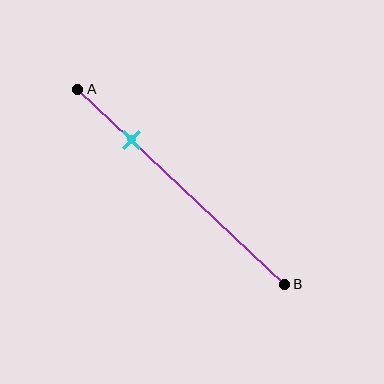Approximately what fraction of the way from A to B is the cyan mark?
The cyan mark is approximately 25% of the way from A to B.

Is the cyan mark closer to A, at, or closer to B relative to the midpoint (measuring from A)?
The cyan mark is closer to point A than the midpoint of segment AB.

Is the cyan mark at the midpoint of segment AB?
No, the mark is at about 25% from A, not at the 50% midpoint.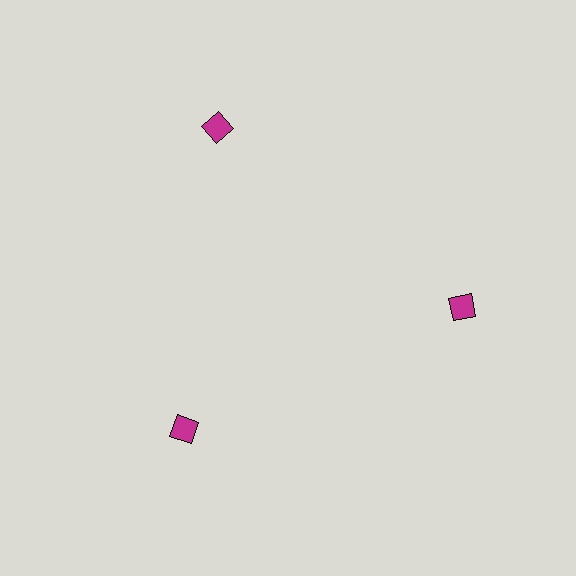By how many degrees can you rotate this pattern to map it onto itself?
The pattern maps onto itself every 120 degrees of rotation.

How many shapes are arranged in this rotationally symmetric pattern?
There are 3 shapes, arranged in 3 groups of 1.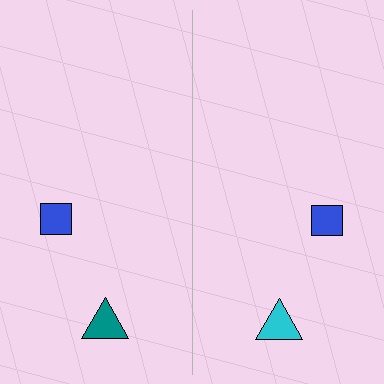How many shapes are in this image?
There are 4 shapes in this image.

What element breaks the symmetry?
The cyan triangle on the right side breaks the symmetry — its mirror counterpart is teal.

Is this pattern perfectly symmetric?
No, the pattern is not perfectly symmetric. The cyan triangle on the right side breaks the symmetry — its mirror counterpart is teal.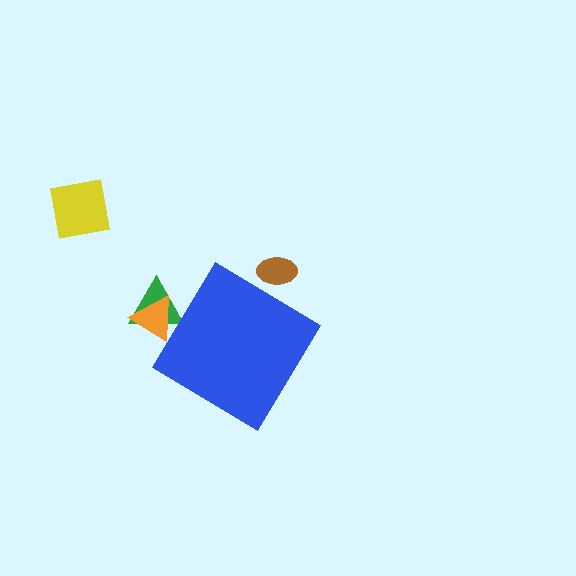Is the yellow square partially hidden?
No, the yellow square is fully visible.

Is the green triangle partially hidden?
Yes, the green triangle is partially hidden behind the blue diamond.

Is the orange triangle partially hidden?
Yes, the orange triangle is partially hidden behind the blue diamond.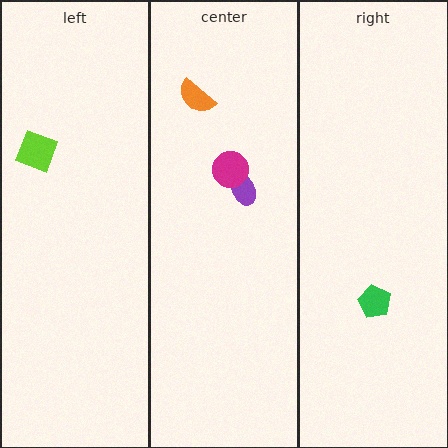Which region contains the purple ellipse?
The center region.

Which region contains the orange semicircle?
The center region.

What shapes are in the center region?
The orange semicircle, the purple ellipse, the magenta circle.